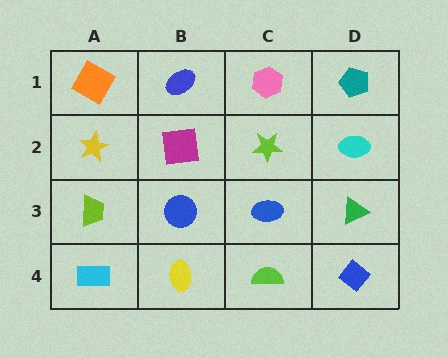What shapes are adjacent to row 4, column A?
A lime trapezoid (row 3, column A), a yellow ellipse (row 4, column B).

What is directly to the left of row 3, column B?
A lime trapezoid.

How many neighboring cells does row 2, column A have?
3.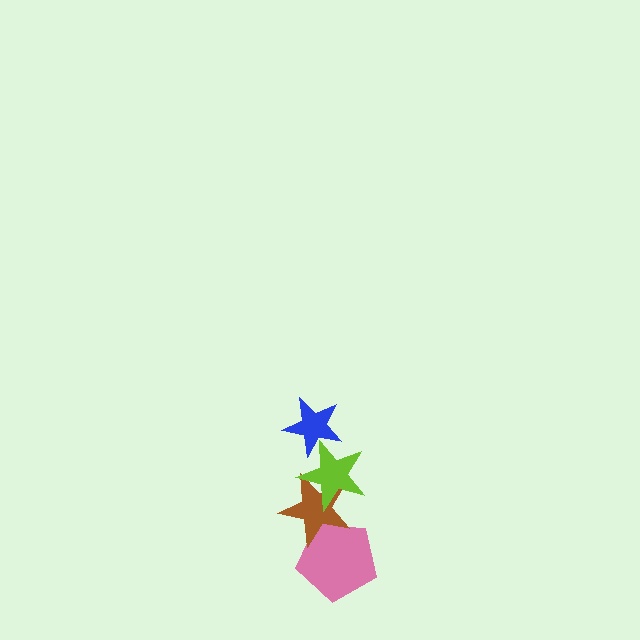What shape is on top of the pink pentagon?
The brown star is on top of the pink pentagon.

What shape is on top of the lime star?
The blue star is on top of the lime star.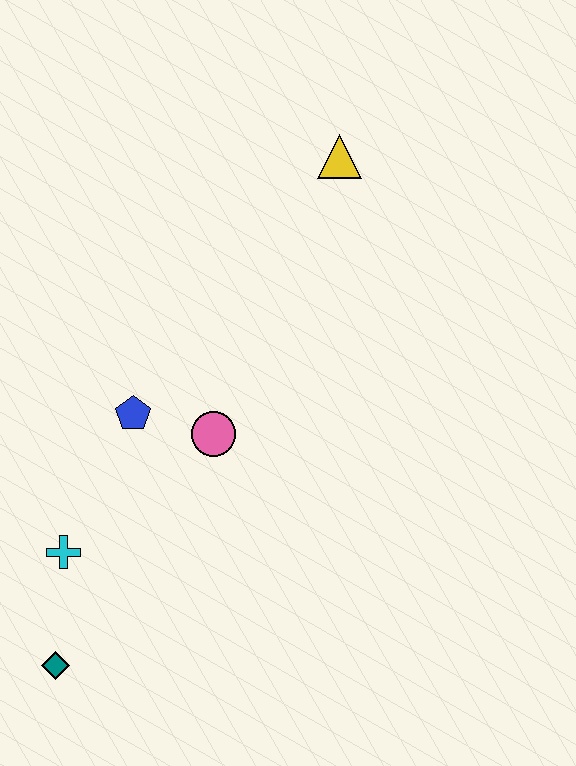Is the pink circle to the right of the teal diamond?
Yes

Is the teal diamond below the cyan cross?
Yes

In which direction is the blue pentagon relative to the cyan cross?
The blue pentagon is above the cyan cross.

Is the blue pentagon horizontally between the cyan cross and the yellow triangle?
Yes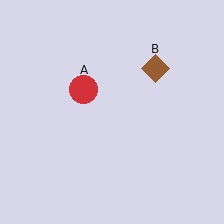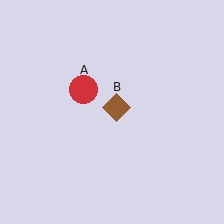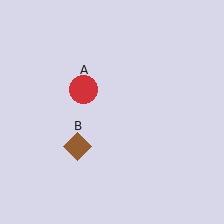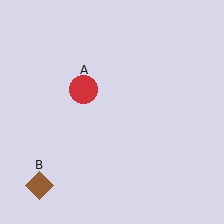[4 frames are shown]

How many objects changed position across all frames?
1 object changed position: brown diamond (object B).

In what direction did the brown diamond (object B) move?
The brown diamond (object B) moved down and to the left.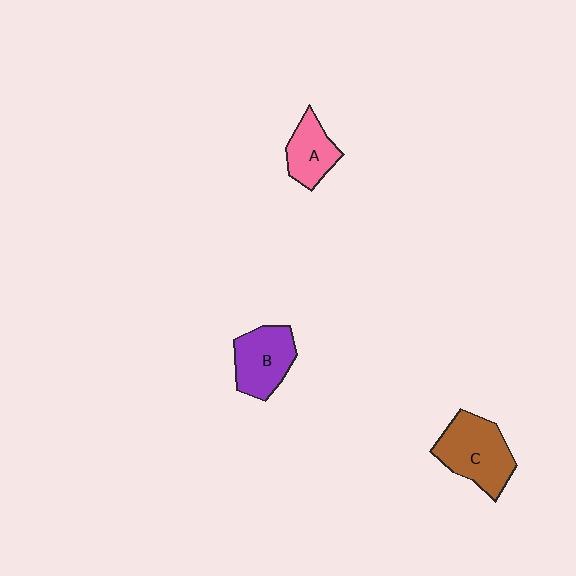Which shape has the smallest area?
Shape A (pink).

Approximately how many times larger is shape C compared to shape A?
Approximately 1.6 times.